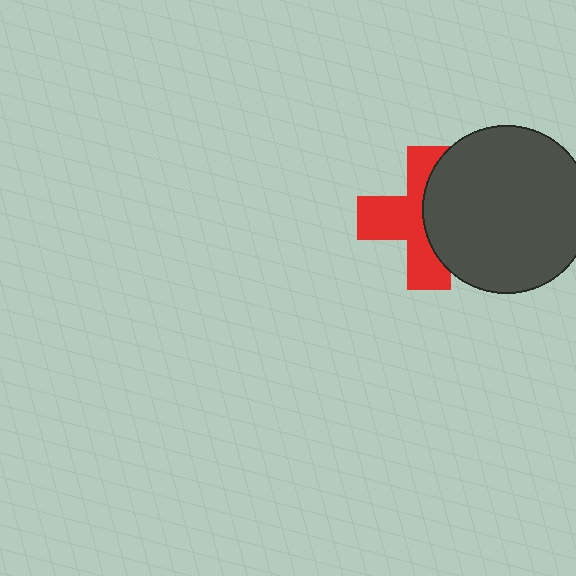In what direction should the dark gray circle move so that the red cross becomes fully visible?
The dark gray circle should move right. That is the shortest direction to clear the overlap and leave the red cross fully visible.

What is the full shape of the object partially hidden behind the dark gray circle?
The partially hidden object is a red cross.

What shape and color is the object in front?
The object in front is a dark gray circle.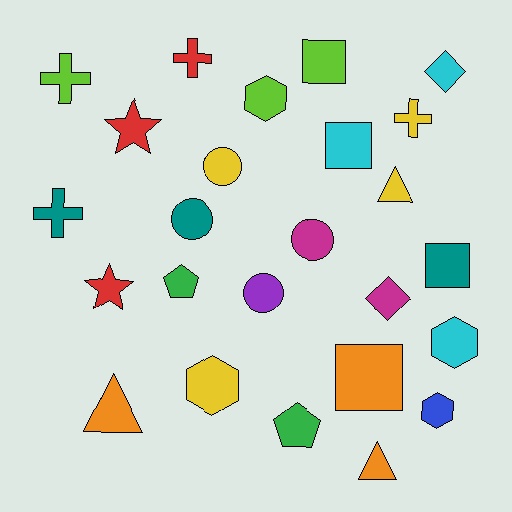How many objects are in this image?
There are 25 objects.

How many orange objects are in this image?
There are 3 orange objects.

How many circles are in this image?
There are 4 circles.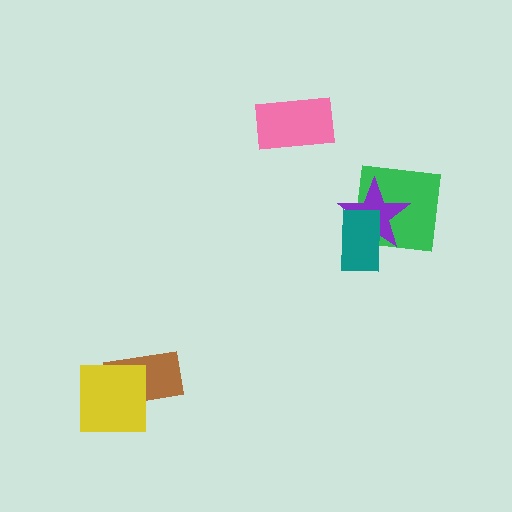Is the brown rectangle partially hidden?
Yes, it is partially covered by another shape.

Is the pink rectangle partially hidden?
No, no other shape covers it.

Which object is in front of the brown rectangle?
The yellow square is in front of the brown rectangle.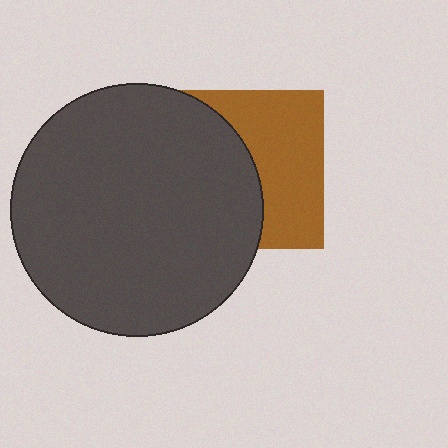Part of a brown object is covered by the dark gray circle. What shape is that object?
It is a square.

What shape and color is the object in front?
The object in front is a dark gray circle.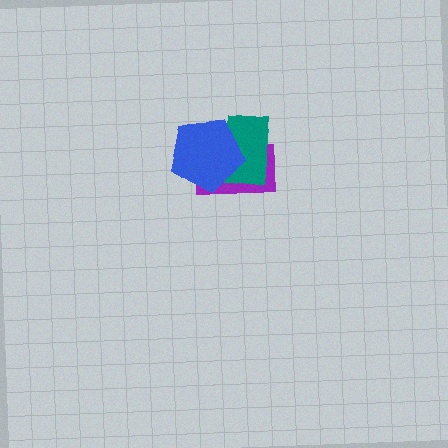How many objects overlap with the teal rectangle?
2 objects overlap with the teal rectangle.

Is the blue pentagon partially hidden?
No, no other shape covers it.